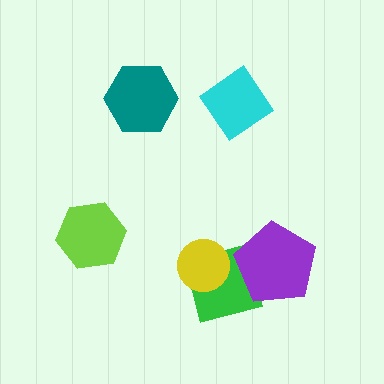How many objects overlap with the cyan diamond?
0 objects overlap with the cyan diamond.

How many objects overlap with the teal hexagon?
0 objects overlap with the teal hexagon.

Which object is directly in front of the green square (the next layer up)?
The yellow circle is directly in front of the green square.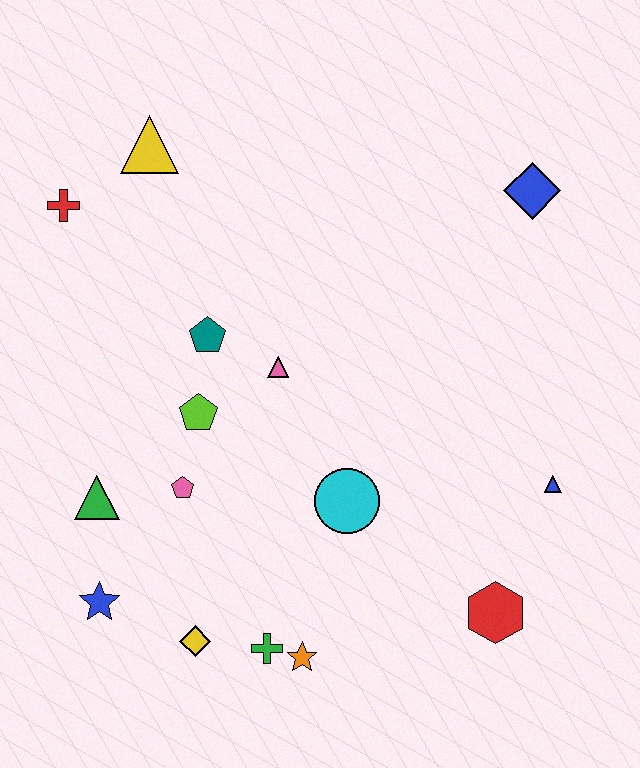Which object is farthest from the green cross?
The blue diamond is farthest from the green cross.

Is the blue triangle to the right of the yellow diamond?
Yes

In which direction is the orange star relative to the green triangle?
The orange star is to the right of the green triangle.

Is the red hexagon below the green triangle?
Yes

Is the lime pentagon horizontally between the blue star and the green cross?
Yes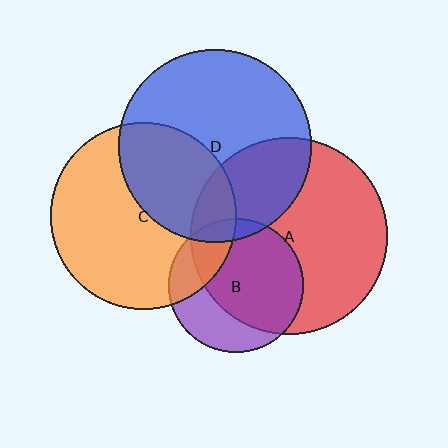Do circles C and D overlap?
Yes.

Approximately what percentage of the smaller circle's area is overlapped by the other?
Approximately 40%.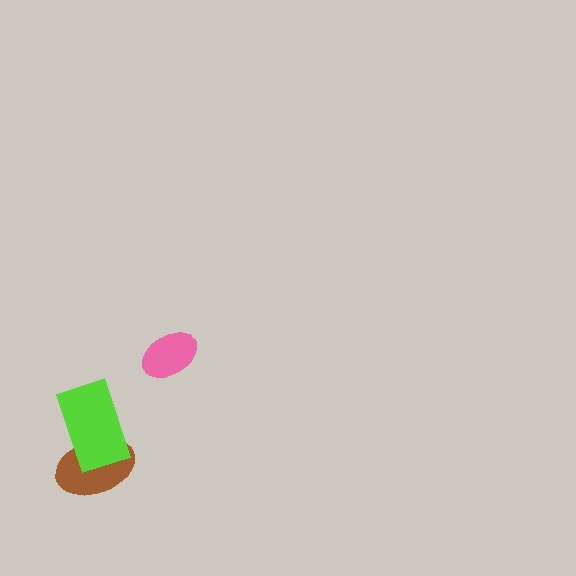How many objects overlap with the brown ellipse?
1 object overlaps with the brown ellipse.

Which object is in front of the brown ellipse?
The lime rectangle is in front of the brown ellipse.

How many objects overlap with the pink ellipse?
0 objects overlap with the pink ellipse.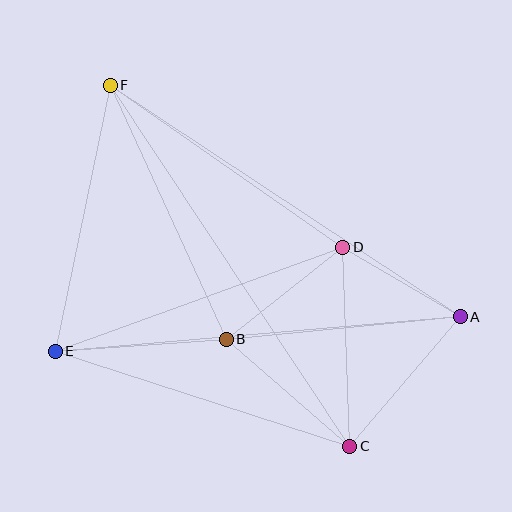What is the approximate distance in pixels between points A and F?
The distance between A and F is approximately 420 pixels.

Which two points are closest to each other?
Points A and D are closest to each other.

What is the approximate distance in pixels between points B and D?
The distance between B and D is approximately 149 pixels.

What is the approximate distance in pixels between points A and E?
The distance between A and E is approximately 406 pixels.